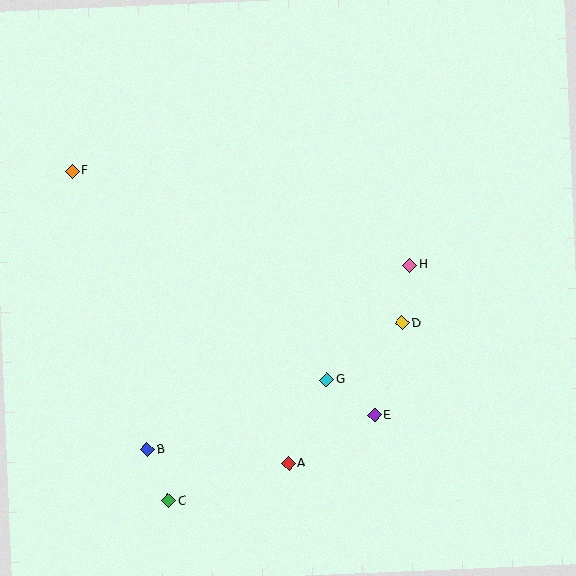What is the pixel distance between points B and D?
The distance between B and D is 285 pixels.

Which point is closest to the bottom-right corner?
Point E is closest to the bottom-right corner.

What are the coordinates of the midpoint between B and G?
The midpoint between B and G is at (237, 415).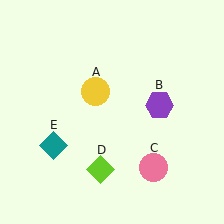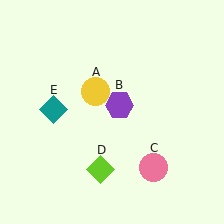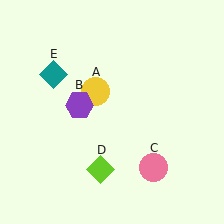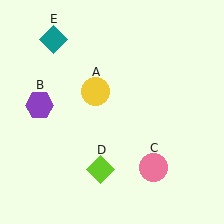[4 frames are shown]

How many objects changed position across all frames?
2 objects changed position: purple hexagon (object B), teal diamond (object E).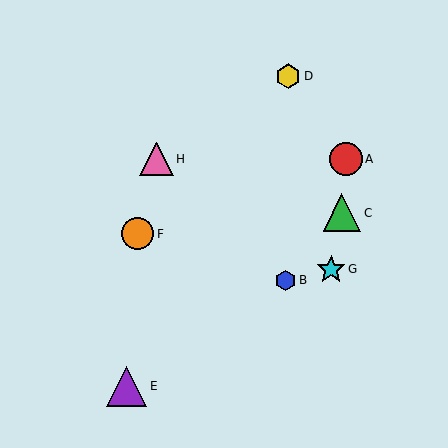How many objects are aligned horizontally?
2 objects (A, H) are aligned horizontally.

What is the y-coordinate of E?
Object E is at y≈386.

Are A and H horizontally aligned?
Yes, both are at y≈159.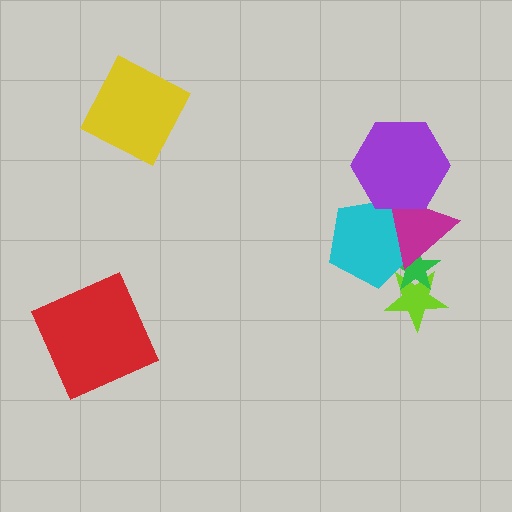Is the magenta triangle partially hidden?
Yes, it is partially covered by another shape.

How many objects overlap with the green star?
3 objects overlap with the green star.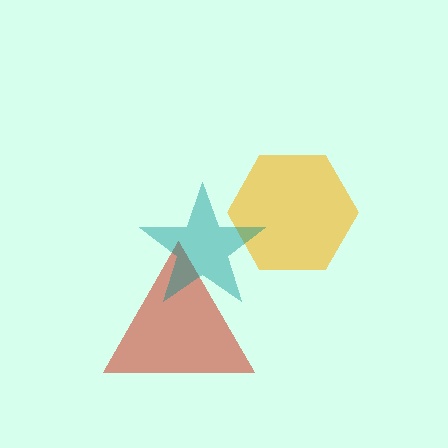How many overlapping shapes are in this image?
There are 3 overlapping shapes in the image.